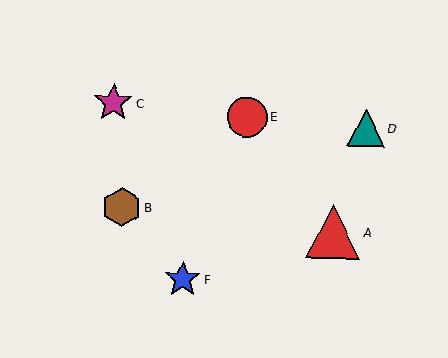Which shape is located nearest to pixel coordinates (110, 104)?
The magenta star (labeled C) at (113, 103) is nearest to that location.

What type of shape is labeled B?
Shape B is a brown hexagon.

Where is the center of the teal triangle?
The center of the teal triangle is at (366, 128).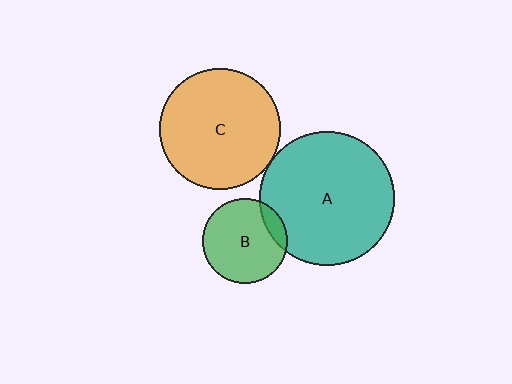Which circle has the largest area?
Circle A (teal).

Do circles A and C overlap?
Yes.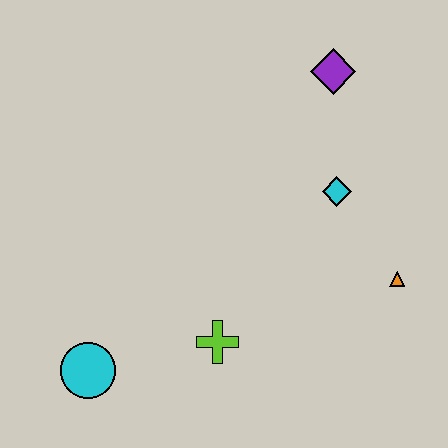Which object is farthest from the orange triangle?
The cyan circle is farthest from the orange triangle.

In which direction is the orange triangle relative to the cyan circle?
The orange triangle is to the right of the cyan circle.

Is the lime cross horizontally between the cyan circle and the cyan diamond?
Yes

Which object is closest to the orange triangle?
The cyan diamond is closest to the orange triangle.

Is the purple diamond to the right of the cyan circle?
Yes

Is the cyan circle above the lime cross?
No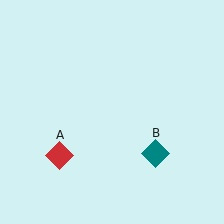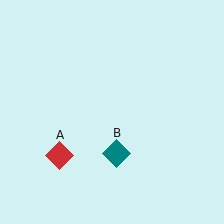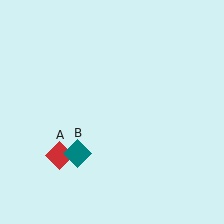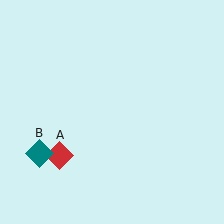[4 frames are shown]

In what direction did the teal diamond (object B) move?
The teal diamond (object B) moved left.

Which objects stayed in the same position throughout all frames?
Red diamond (object A) remained stationary.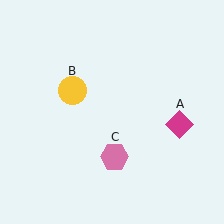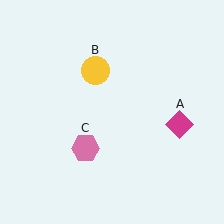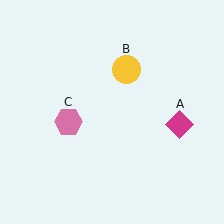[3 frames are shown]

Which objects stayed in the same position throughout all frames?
Magenta diamond (object A) remained stationary.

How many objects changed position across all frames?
2 objects changed position: yellow circle (object B), pink hexagon (object C).